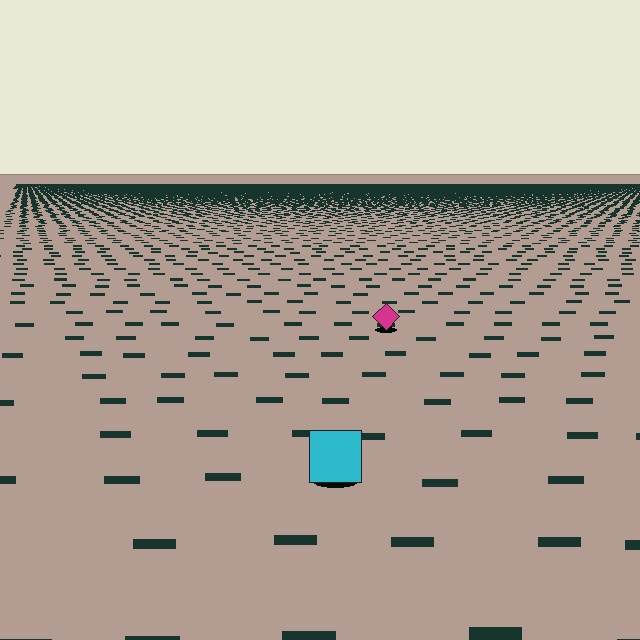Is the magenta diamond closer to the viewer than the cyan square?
No. The cyan square is closer — you can tell from the texture gradient: the ground texture is coarser near it.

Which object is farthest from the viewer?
The magenta diamond is farthest from the viewer. It appears smaller and the ground texture around it is denser.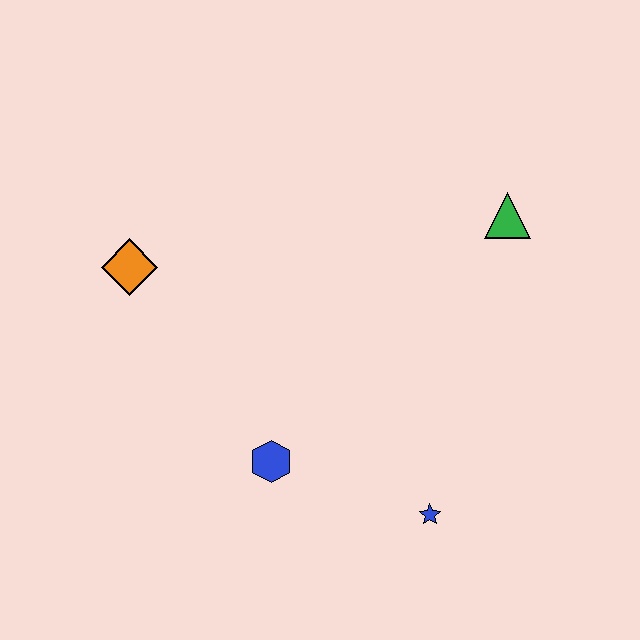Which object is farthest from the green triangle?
The orange diamond is farthest from the green triangle.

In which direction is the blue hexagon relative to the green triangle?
The blue hexagon is below the green triangle.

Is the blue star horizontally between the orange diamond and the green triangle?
Yes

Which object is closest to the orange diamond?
The blue hexagon is closest to the orange diamond.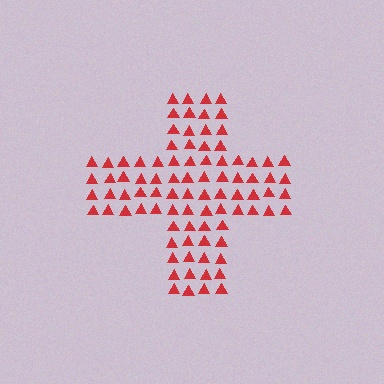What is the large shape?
The large shape is a cross.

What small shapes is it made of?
It is made of small triangles.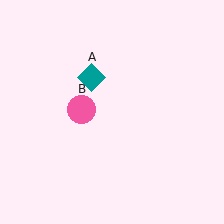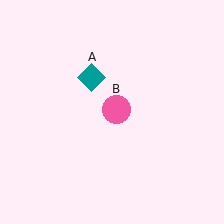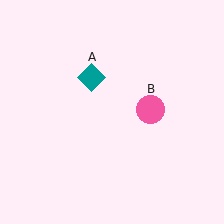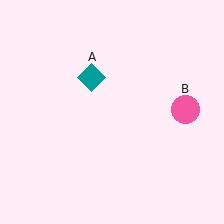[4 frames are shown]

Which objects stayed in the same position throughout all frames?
Teal diamond (object A) remained stationary.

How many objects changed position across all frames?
1 object changed position: pink circle (object B).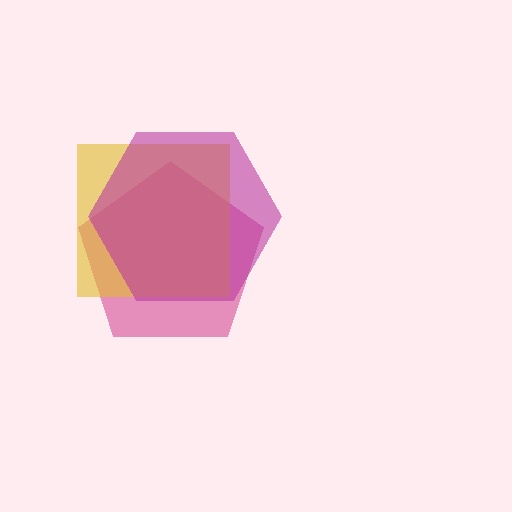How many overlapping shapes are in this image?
There are 3 overlapping shapes in the image.